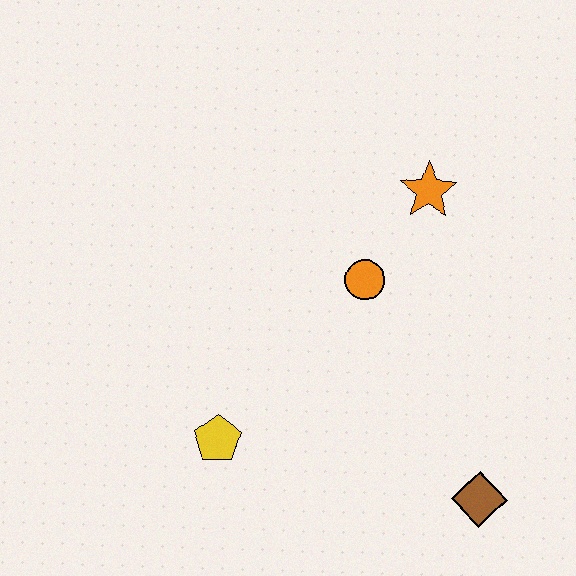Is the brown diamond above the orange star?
No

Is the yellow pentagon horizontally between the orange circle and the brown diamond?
No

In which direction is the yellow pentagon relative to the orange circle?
The yellow pentagon is below the orange circle.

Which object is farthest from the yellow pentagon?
The orange star is farthest from the yellow pentagon.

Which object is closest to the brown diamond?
The orange circle is closest to the brown diamond.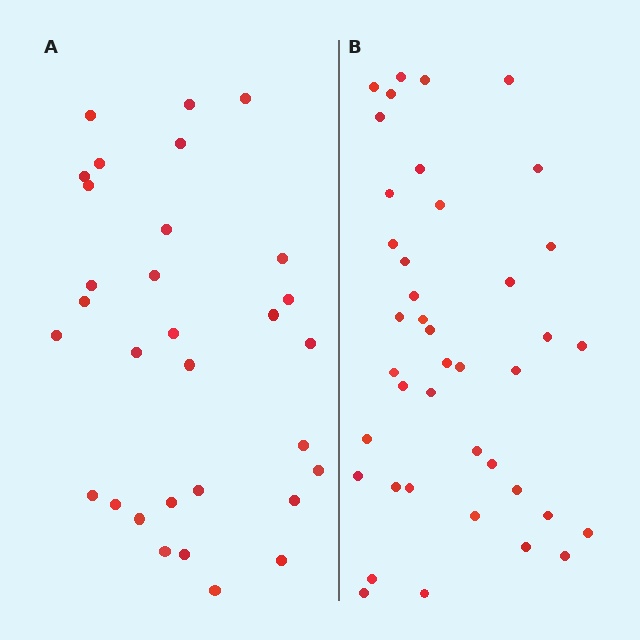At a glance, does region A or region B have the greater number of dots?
Region B (the right region) has more dots.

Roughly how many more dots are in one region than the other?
Region B has roughly 10 or so more dots than region A.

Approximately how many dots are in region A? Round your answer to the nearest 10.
About 30 dots. (The exact count is 31, which rounds to 30.)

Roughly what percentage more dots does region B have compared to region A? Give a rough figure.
About 30% more.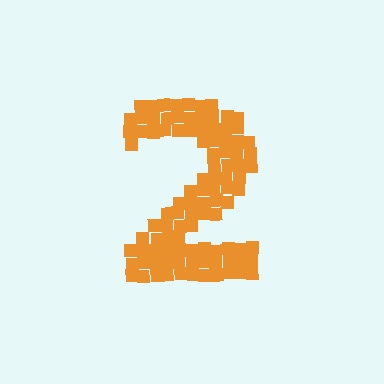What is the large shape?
The large shape is the digit 2.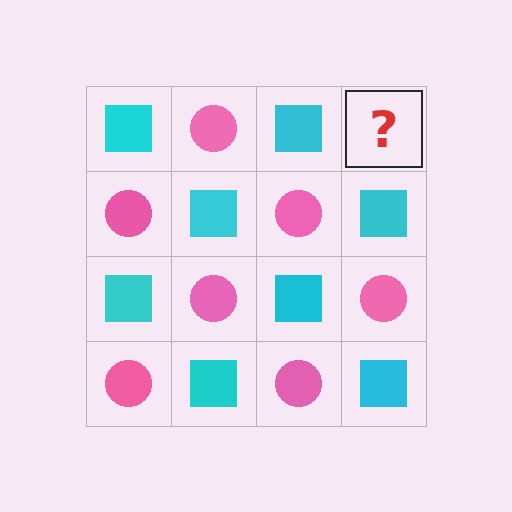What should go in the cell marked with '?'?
The missing cell should contain a pink circle.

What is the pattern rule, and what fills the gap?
The rule is that it alternates cyan square and pink circle in a checkerboard pattern. The gap should be filled with a pink circle.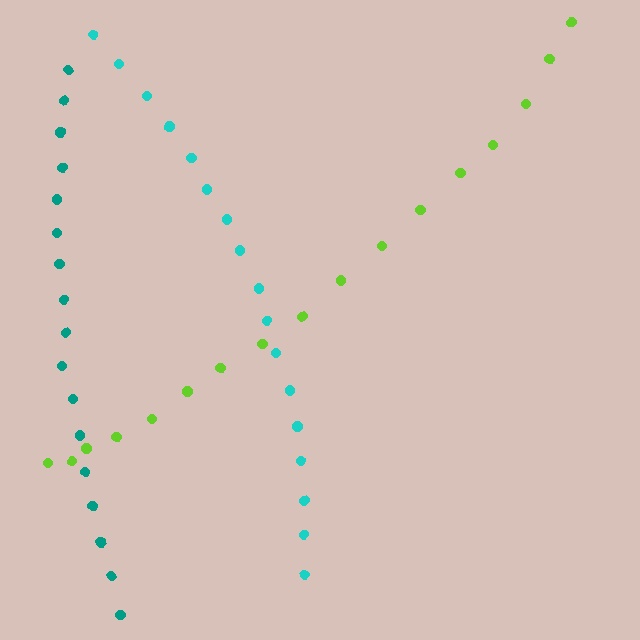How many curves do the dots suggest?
There are 3 distinct paths.